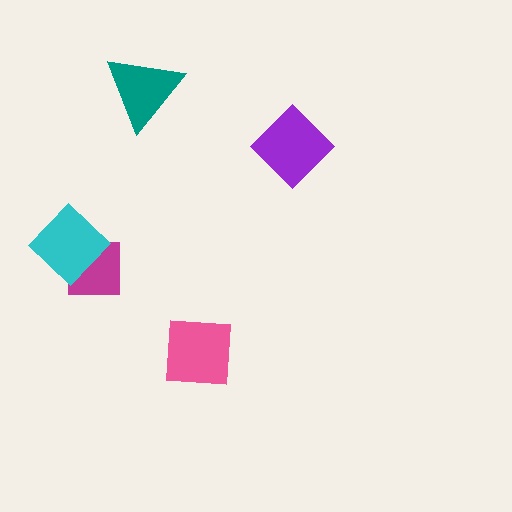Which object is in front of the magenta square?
The cyan diamond is in front of the magenta square.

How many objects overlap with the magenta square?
1 object overlaps with the magenta square.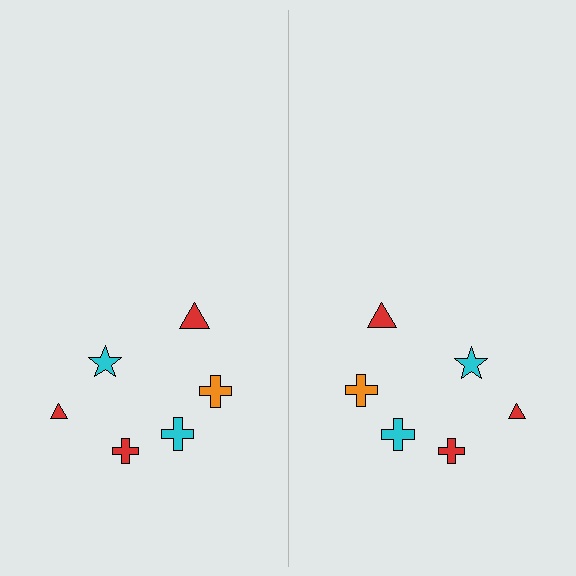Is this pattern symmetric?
Yes, this pattern has bilateral (reflection) symmetry.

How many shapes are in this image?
There are 12 shapes in this image.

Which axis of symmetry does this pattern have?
The pattern has a vertical axis of symmetry running through the center of the image.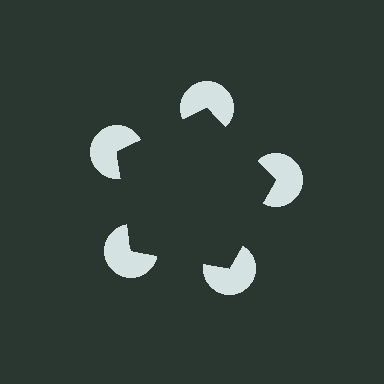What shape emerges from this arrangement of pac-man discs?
An illusory pentagon — its edges are inferred from the aligned wedge cuts in the pac-man discs, not physically drawn.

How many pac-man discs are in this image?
There are 5 — one at each vertex of the illusory pentagon.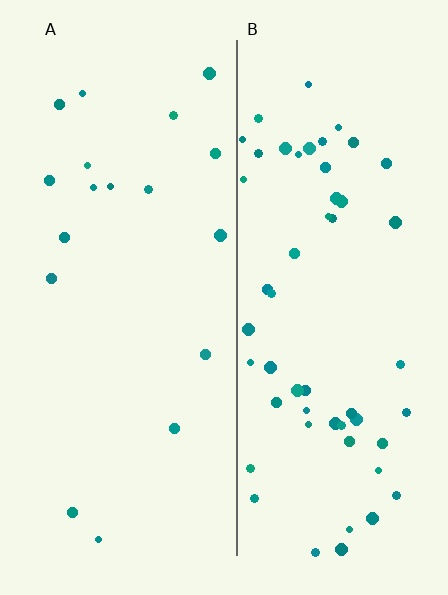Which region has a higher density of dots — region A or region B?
B (the right).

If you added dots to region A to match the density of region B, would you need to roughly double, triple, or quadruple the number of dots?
Approximately triple.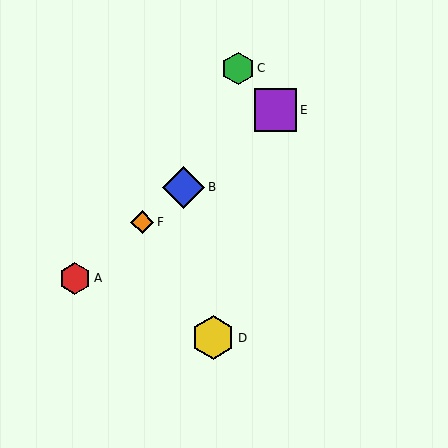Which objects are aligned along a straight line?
Objects A, B, E, F are aligned along a straight line.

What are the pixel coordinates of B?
Object B is at (184, 187).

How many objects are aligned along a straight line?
4 objects (A, B, E, F) are aligned along a straight line.